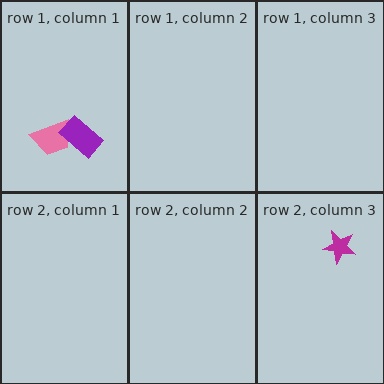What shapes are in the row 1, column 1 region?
The pink trapezoid, the purple rectangle.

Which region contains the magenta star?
The row 2, column 3 region.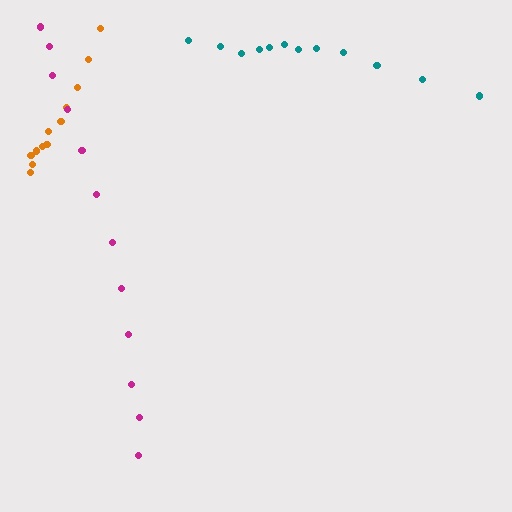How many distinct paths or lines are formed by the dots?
There are 3 distinct paths.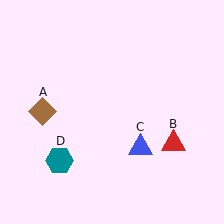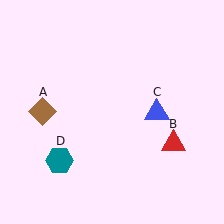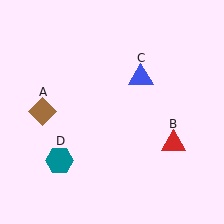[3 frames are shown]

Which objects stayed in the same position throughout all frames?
Brown diamond (object A) and red triangle (object B) and teal hexagon (object D) remained stationary.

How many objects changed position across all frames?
1 object changed position: blue triangle (object C).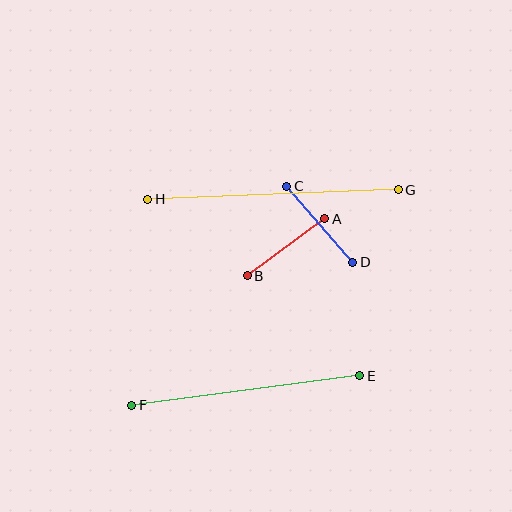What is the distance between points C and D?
The distance is approximately 101 pixels.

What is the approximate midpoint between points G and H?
The midpoint is at approximately (273, 195) pixels.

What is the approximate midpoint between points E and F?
The midpoint is at approximately (246, 391) pixels.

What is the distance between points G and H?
The distance is approximately 251 pixels.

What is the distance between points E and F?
The distance is approximately 230 pixels.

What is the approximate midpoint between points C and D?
The midpoint is at approximately (320, 224) pixels.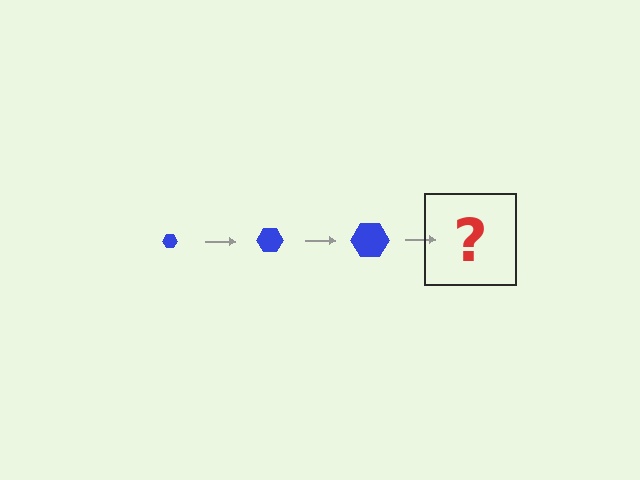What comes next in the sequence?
The next element should be a blue hexagon, larger than the previous one.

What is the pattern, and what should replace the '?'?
The pattern is that the hexagon gets progressively larger each step. The '?' should be a blue hexagon, larger than the previous one.